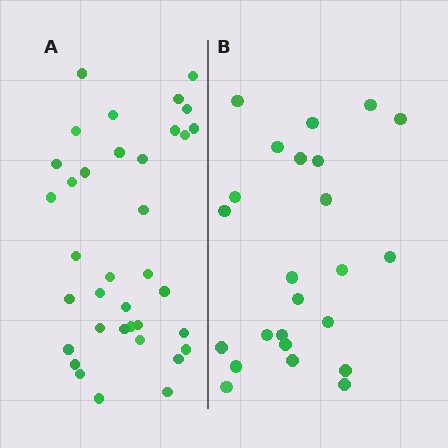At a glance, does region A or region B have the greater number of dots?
Region A (the left region) has more dots.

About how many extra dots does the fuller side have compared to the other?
Region A has roughly 12 or so more dots than region B.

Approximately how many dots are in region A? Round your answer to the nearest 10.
About 40 dots. (The exact count is 36, which rounds to 40.)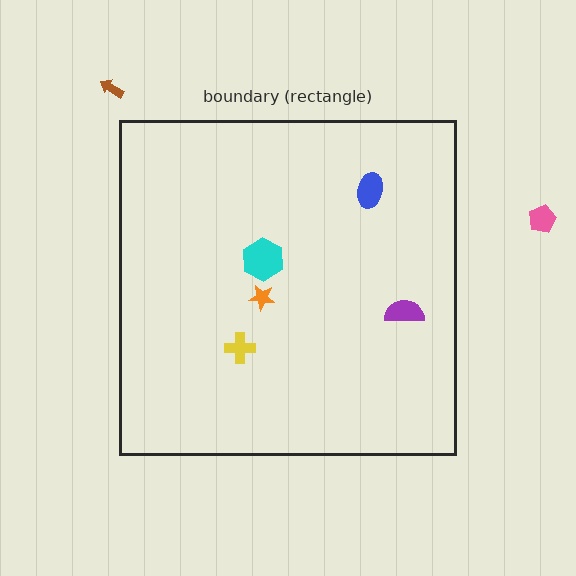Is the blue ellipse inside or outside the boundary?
Inside.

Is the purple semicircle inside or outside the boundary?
Inside.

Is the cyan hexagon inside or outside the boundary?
Inside.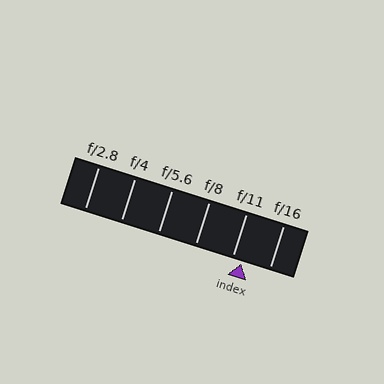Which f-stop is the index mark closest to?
The index mark is closest to f/11.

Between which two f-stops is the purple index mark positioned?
The index mark is between f/11 and f/16.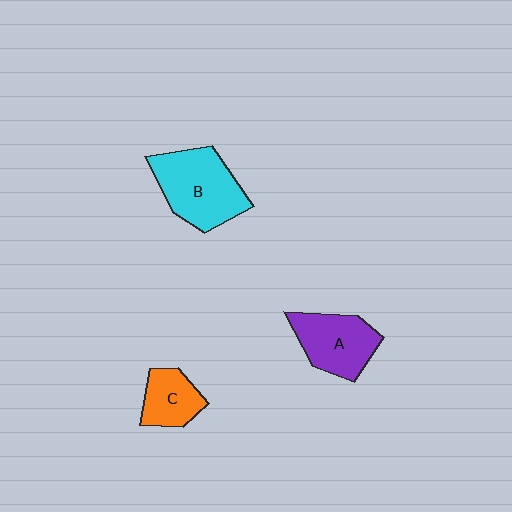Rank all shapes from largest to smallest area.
From largest to smallest: B (cyan), A (purple), C (orange).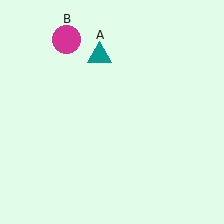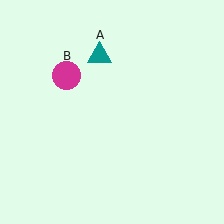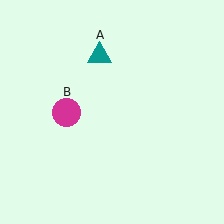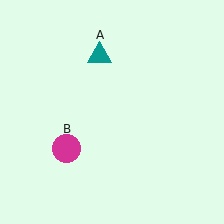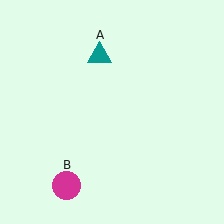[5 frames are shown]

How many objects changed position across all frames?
1 object changed position: magenta circle (object B).